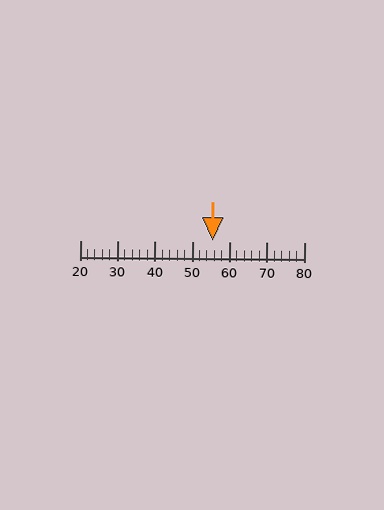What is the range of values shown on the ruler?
The ruler shows values from 20 to 80.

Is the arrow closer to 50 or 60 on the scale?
The arrow is closer to 60.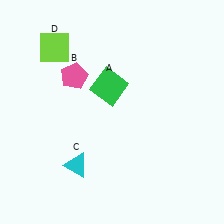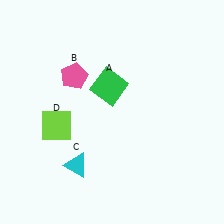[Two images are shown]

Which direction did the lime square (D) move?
The lime square (D) moved down.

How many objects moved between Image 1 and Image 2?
1 object moved between the two images.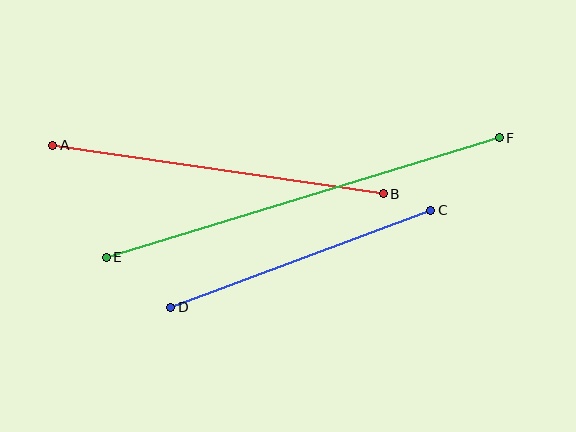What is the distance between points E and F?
The distance is approximately 411 pixels.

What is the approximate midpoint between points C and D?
The midpoint is at approximately (301, 259) pixels.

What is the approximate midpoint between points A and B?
The midpoint is at approximately (218, 170) pixels.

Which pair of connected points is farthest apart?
Points E and F are farthest apart.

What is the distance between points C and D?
The distance is approximately 278 pixels.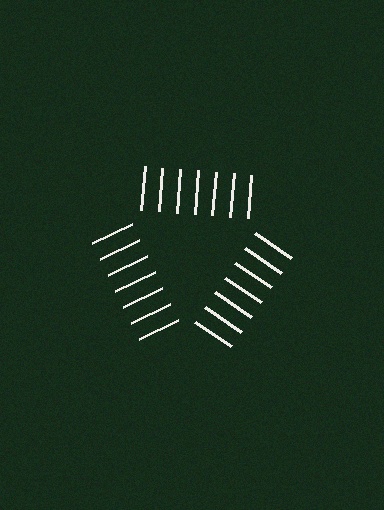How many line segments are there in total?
21 — 7 along each of the 3 edges.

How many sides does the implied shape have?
3 sides — the line-ends trace a triangle.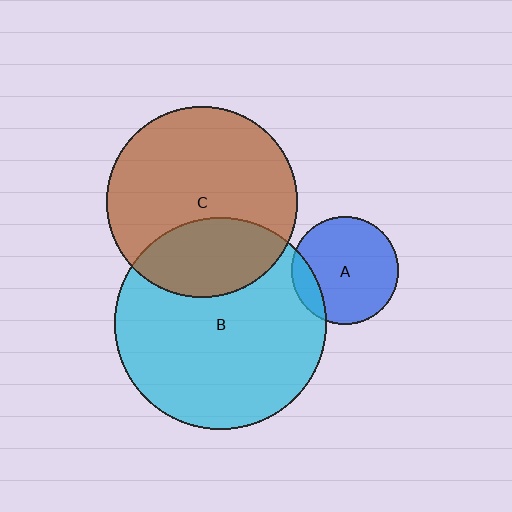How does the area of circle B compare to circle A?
Approximately 3.9 times.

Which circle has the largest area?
Circle B (cyan).